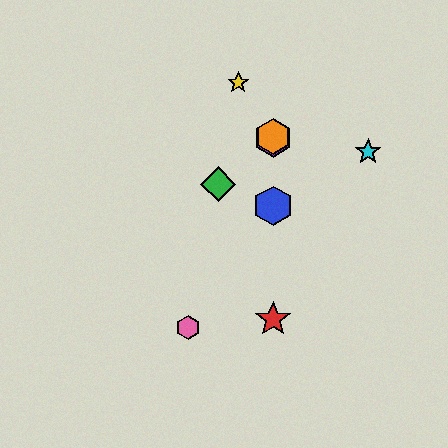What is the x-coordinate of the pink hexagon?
The pink hexagon is at x≈188.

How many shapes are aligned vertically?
4 shapes (the red star, the blue hexagon, the purple hexagon, the orange hexagon) are aligned vertically.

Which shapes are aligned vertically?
The red star, the blue hexagon, the purple hexagon, the orange hexagon are aligned vertically.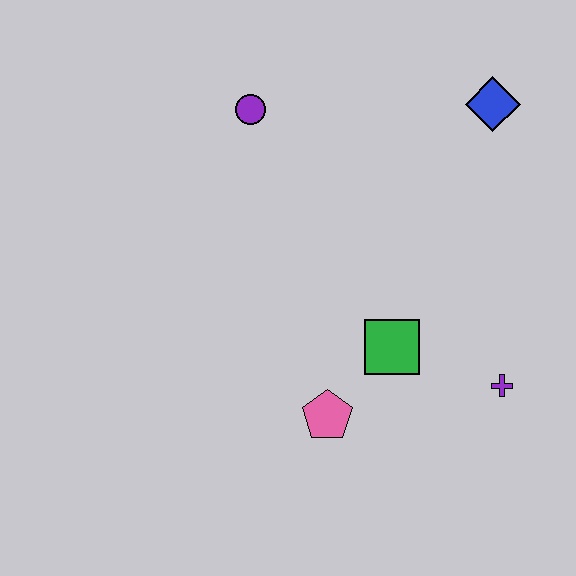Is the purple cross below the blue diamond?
Yes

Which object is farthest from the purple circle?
The purple cross is farthest from the purple circle.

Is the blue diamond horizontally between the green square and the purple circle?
No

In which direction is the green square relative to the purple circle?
The green square is below the purple circle.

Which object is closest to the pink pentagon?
The green square is closest to the pink pentagon.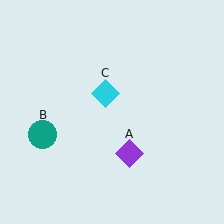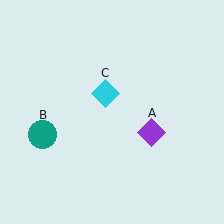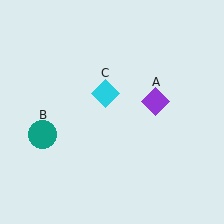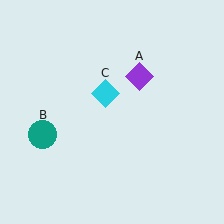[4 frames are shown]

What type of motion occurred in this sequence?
The purple diamond (object A) rotated counterclockwise around the center of the scene.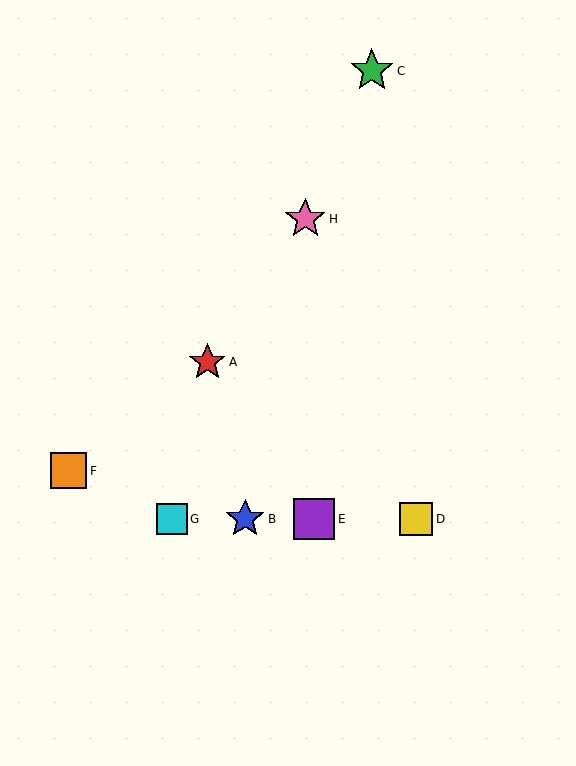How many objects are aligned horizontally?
4 objects (B, D, E, G) are aligned horizontally.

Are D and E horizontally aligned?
Yes, both are at y≈519.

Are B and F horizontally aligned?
No, B is at y≈519 and F is at y≈471.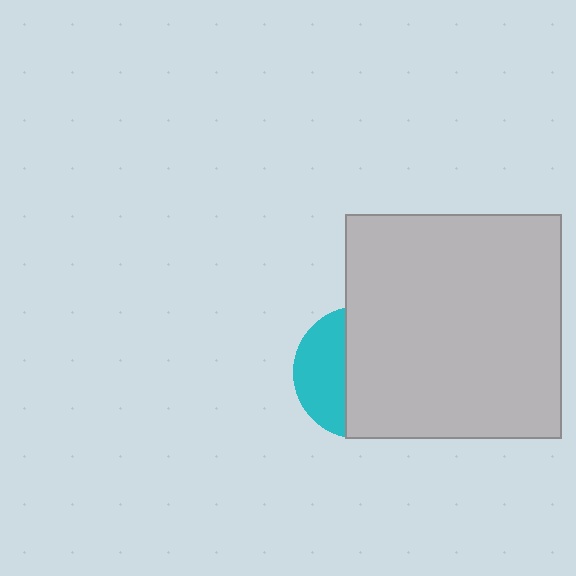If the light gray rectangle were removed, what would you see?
You would see the complete cyan circle.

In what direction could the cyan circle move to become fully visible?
The cyan circle could move left. That would shift it out from behind the light gray rectangle entirely.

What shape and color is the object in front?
The object in front is a light gray rectangle.